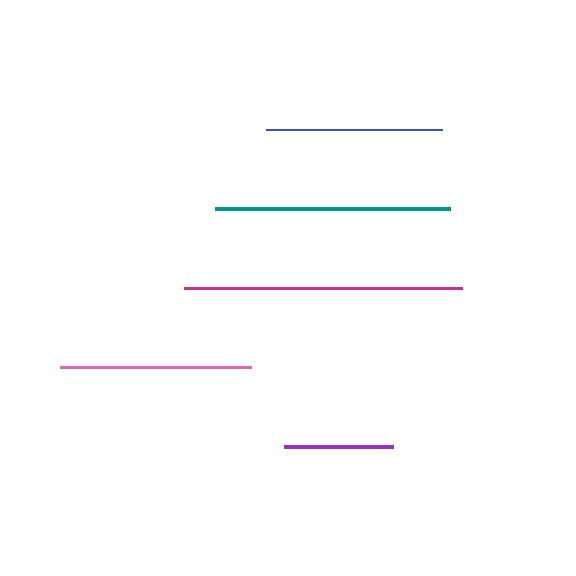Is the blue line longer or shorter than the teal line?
The teal line is longer than the blue line.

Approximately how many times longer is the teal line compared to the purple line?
The teal line is approximately 2.2 times the length of the purple line.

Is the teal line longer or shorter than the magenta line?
The magenta line is longer than the teal line.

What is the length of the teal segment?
The teal segment is approximately 235 pixels long.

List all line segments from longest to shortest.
From longest to shortest: magenta, teal, pink, blue, purple.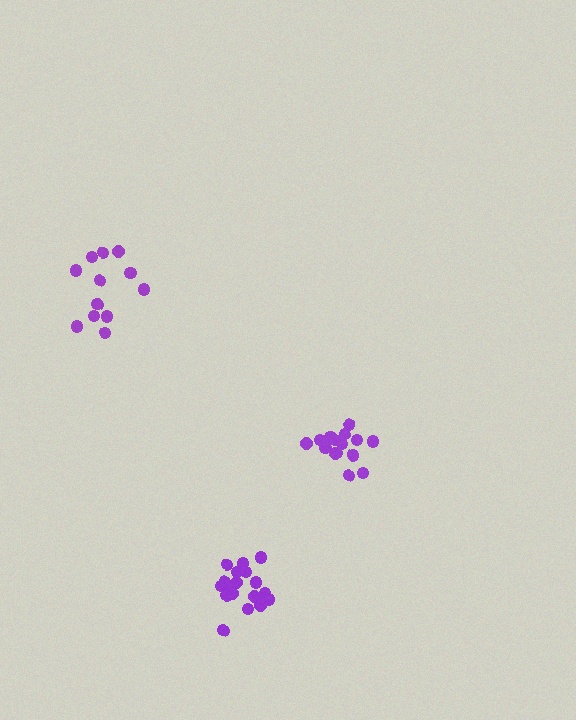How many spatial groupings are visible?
There are 3 spatial groupings.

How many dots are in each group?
Group 1: 15 dots, Group 2: 18 dots, Group 3: 12 dots (45 total).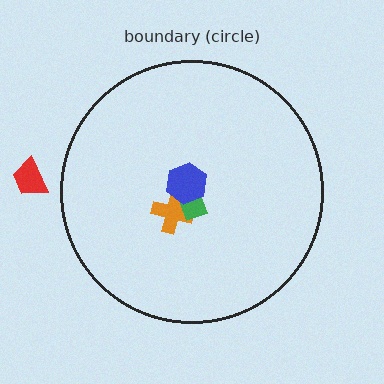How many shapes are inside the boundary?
3 inside, 1 outside.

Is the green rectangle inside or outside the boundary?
Inside.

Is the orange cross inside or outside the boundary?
Inside.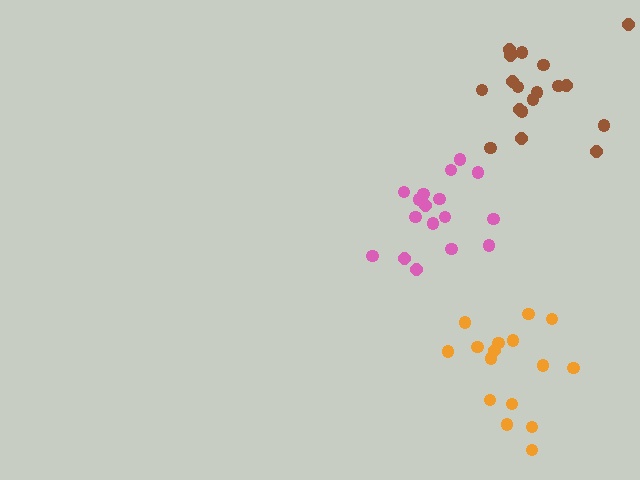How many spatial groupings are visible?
There are 3 spatial groupings.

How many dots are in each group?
Group 1: 16 dots, Group 2: 17 dots, Group 3: 18 dots (51 total).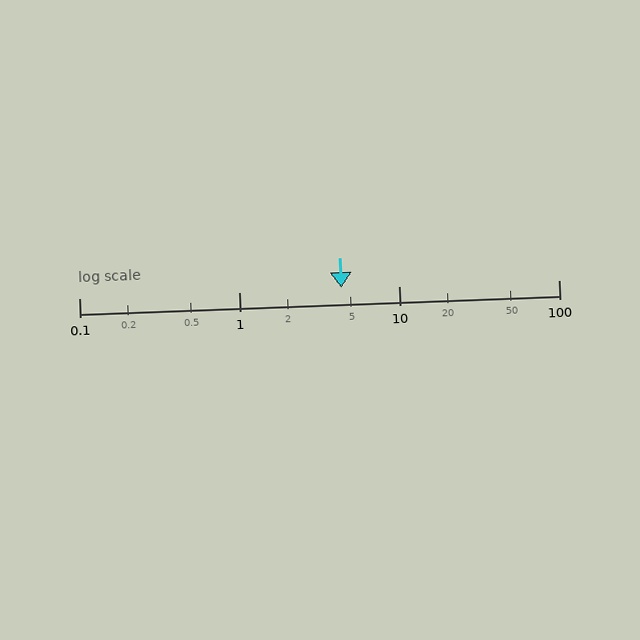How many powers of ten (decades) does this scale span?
The scale spans 3 decades, from 0.1 to 100.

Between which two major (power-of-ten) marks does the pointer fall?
The pointer is between 1 and 10.